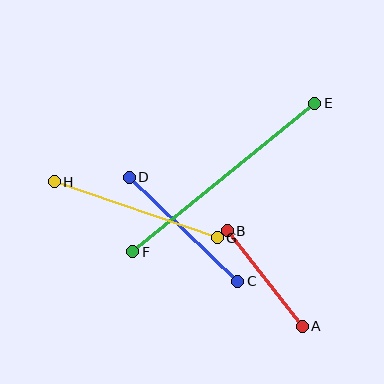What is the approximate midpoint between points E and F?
The midpoint is at approximately (224, 178) pixels.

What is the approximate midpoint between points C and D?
The midpoint is at approximately (183, 229) pixels.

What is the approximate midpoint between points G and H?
The midpoint is at approximately (136, 210) pixels.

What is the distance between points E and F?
The distance is approximately 235 pixels.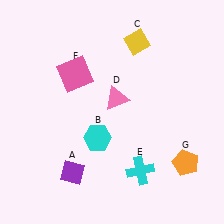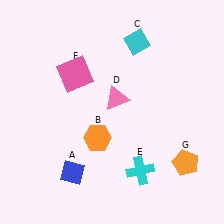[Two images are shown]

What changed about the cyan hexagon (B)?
In Image 1, B is cyan. In Image 2, it changed to orange.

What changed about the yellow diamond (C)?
In Image 1, C is yellow. In Image 2, it changed to cyan.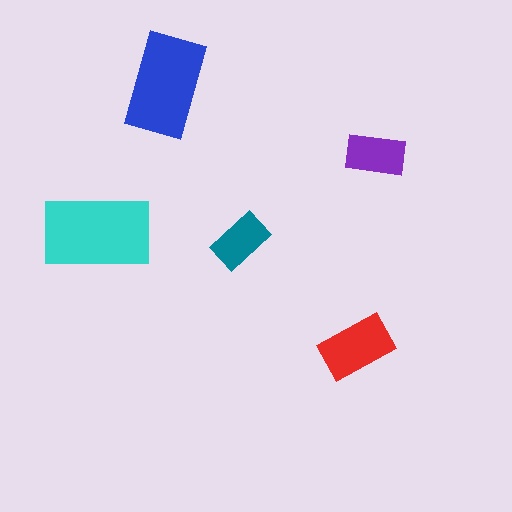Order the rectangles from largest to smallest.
the cyan one, the blue one, the red one, the purple one, the teal one.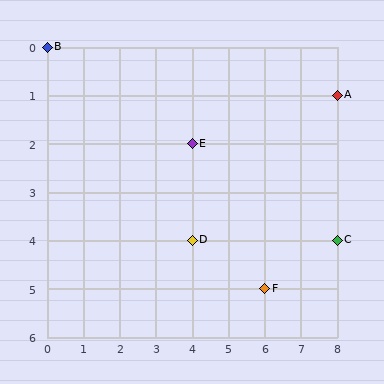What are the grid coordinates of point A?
Point A is at grid coordinates (8, 1).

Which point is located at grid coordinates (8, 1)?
Point A is at (8, 1).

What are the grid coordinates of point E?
Point E is at grid coordinates (4, 2).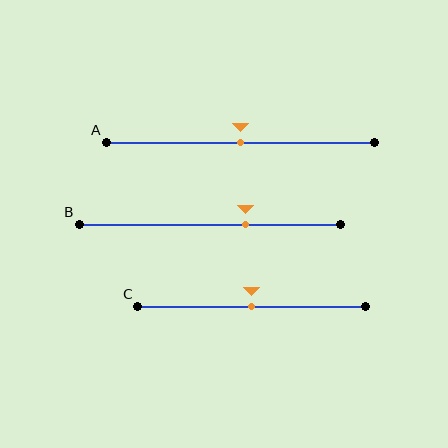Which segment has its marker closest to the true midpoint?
Segment A has its marker closest to the true midpoint.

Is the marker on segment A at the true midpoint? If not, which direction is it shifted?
Yes, the marker on segment A is at the true midpoint.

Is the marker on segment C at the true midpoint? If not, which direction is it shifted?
Yes, the marker on segment C is at the true midpoint.